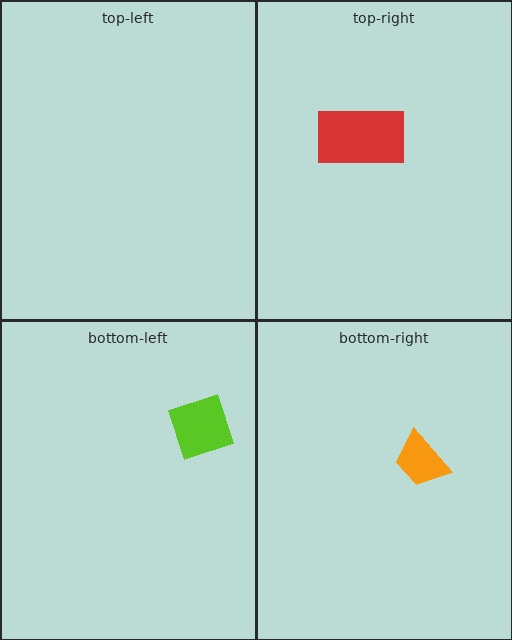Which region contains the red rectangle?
The top-right region.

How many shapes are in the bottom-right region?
1.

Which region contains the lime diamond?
The bottom-left region.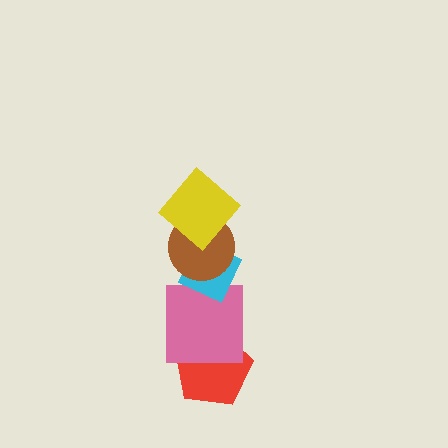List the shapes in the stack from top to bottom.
From top to bottom: the yellow diamond, the brown circle, the cyan diamond, the pink square, the red pentagon.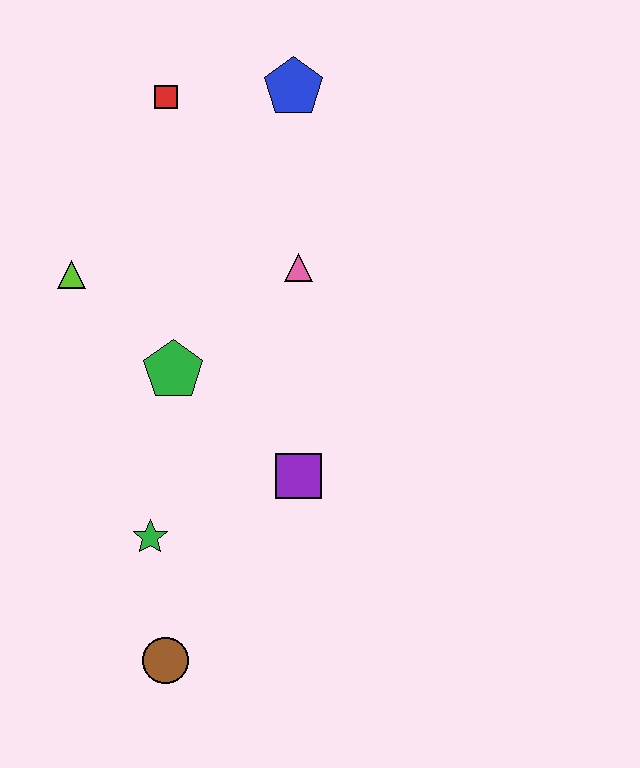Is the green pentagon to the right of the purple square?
No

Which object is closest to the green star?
The brown circle is closest to the green star.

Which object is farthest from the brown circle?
The blue pentagon is farthest from the brown circle.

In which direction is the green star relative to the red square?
The green star is below the red square.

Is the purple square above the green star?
Yes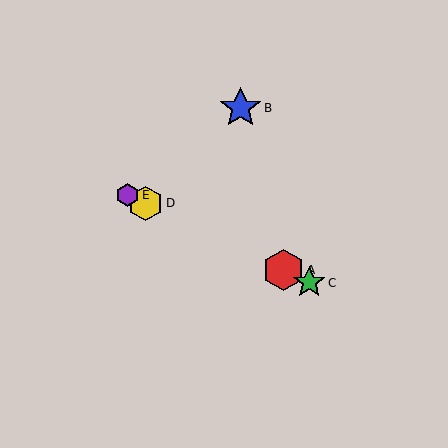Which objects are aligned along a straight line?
Objects A, C, D, E are aligned along a straight line.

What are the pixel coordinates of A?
Object A is at (283, 270).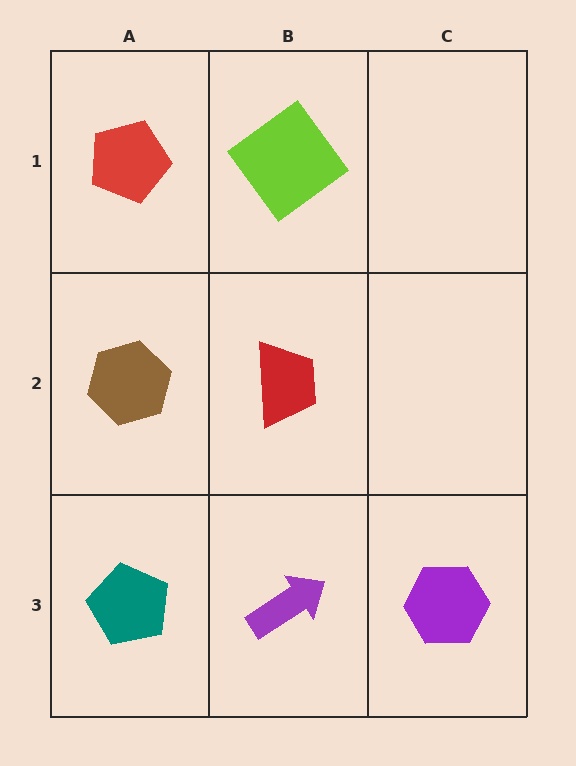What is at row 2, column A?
A brown hexagon.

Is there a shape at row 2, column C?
No, that cell is empty.